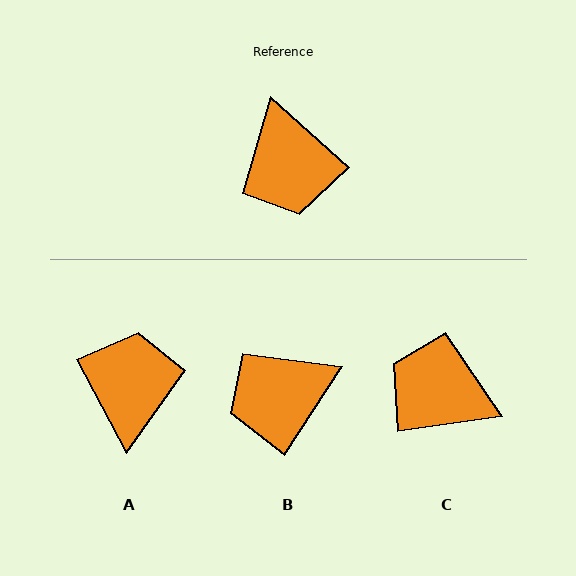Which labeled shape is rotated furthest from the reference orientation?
A, about 160 degrees away.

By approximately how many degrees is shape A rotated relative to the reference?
Approximately 160 degrees counter-clockwise.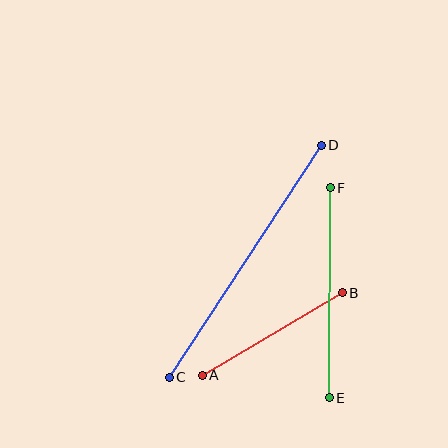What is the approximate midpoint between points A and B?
The midpoint is at approximately (272, 334) pixels.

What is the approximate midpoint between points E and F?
The midpoint is at approximately (330, 293) pixels.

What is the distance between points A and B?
The distance is approximately 162 pixels.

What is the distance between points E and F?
The distance is approximately 210 pixels.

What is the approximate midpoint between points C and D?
The midpoint is at approximately (245, 261) pixels.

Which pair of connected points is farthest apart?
Points C and D are farthest apart.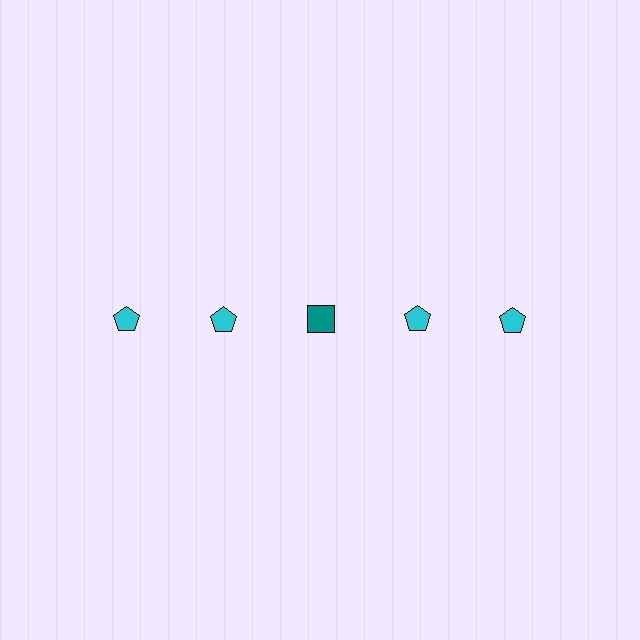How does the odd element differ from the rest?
It differs in both color (teal instead of cyan) and shape (square instead of pentagon).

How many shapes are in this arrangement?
There are 5 shapes arranged in a grid pattern.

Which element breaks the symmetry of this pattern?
The teal square in the top row, center column breaks the symmetry. All other shapes are cyan pentagons.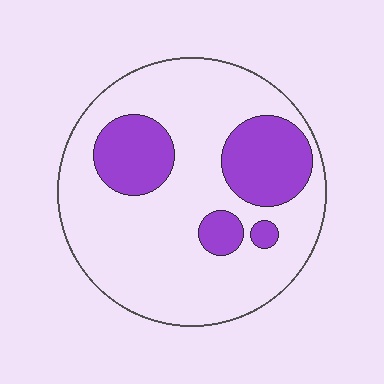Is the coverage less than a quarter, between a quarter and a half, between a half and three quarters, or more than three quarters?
Less than a quarter.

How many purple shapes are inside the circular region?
4.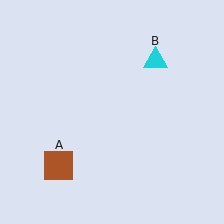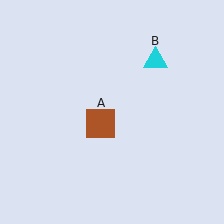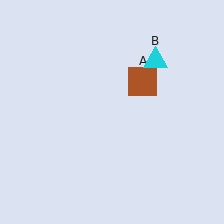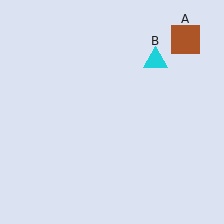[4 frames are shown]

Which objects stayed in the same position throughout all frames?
Cyan triangle (object B) remained stationary.